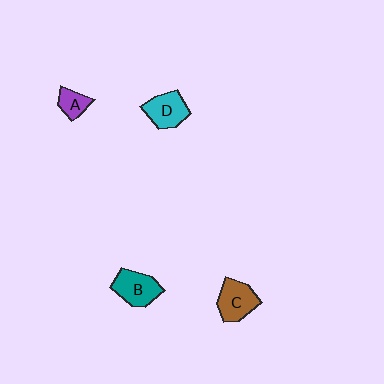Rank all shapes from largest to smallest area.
From largest to smallest: B (teal), C (brown), D (cyan), A (purple).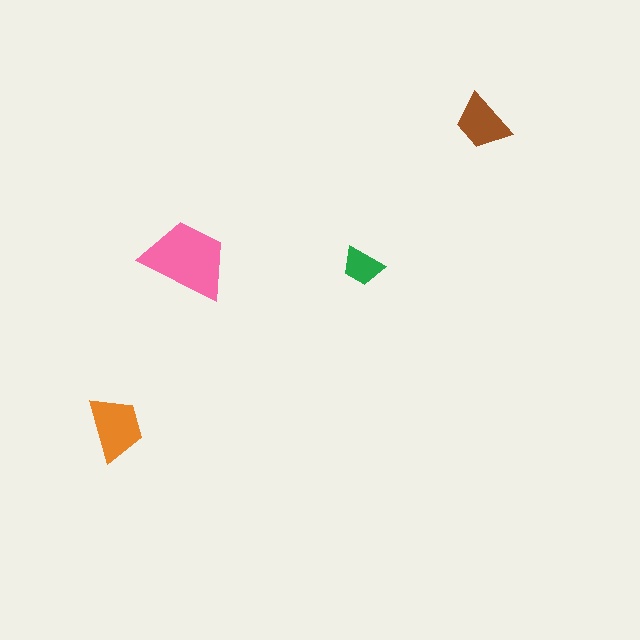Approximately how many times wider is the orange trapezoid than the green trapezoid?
About 1.5 times wider.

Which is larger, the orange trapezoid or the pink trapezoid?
The pink one.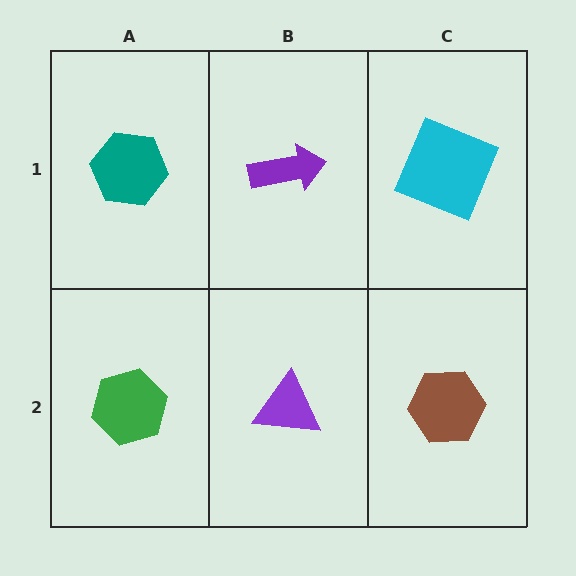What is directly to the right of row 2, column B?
A brown hexagon.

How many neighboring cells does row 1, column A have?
2.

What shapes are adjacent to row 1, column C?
A brown hexagon (row 2, column C), a purple arrow (row 1, column B).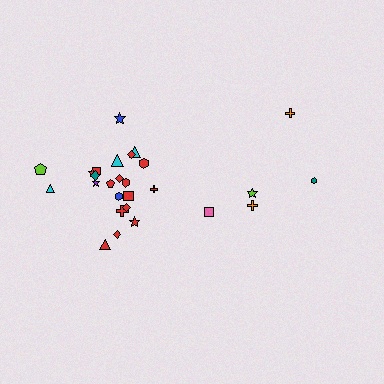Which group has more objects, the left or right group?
The left group.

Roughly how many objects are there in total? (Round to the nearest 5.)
Roughly 25 objects in total.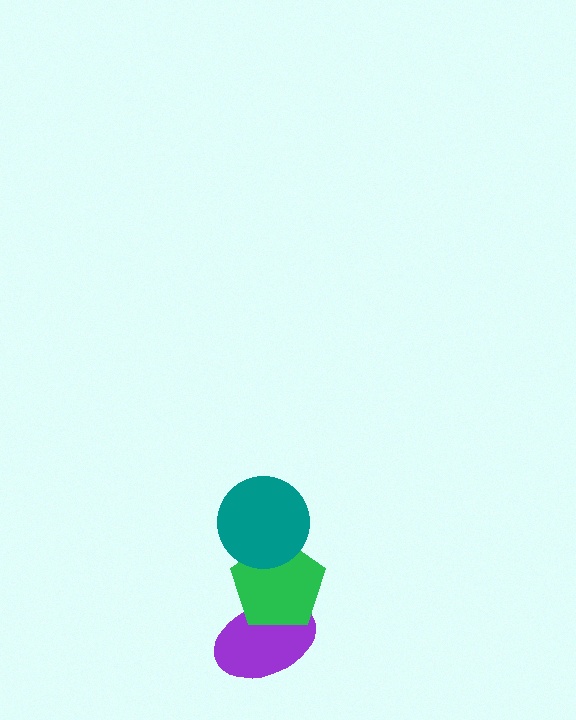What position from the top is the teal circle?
The teal circle is 1st from the top.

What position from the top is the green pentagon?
The green pentagon is 2nd from the top.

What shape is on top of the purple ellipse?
The green pentagon is on top of the purple ellipse.